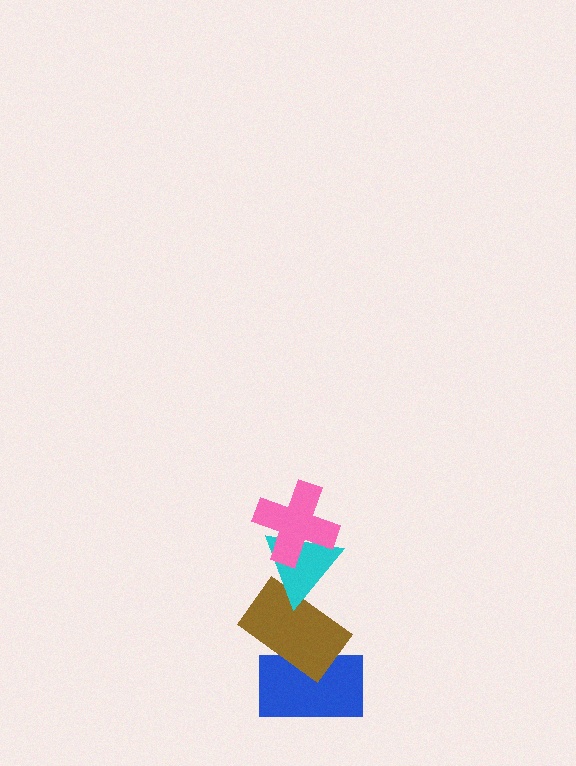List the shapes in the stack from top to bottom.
From top to bottom: the pink cross, the cyan triangle, the brown rectangle, the blue rectangle.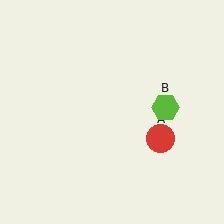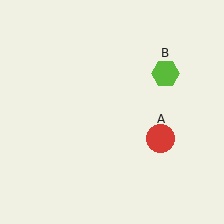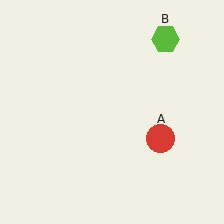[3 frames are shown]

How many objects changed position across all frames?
1 object changed position: lime hexagon (object B).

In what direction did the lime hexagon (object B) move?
The lime hexagon (object B) moved up.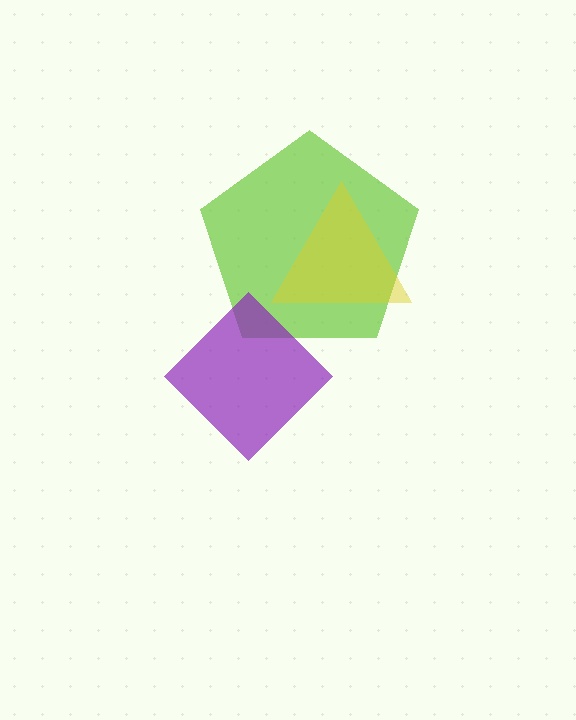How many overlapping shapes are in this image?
There are 3 overlapping shapes in the image.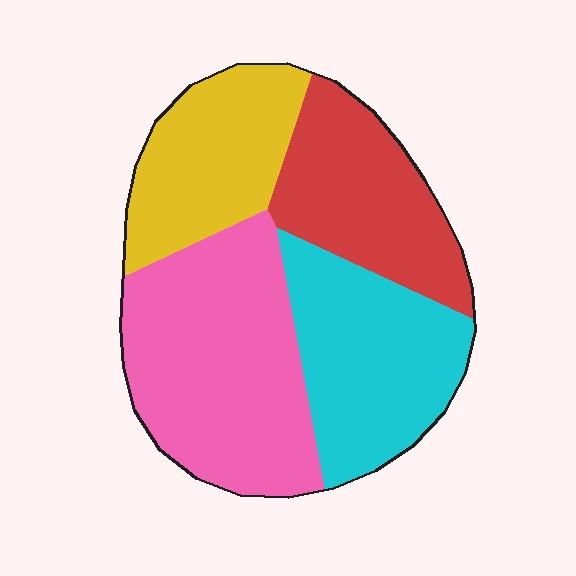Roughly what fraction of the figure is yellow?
Yellow covers about 20% of the figure.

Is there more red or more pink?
Pink.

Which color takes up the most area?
Pink, at roughly 35%.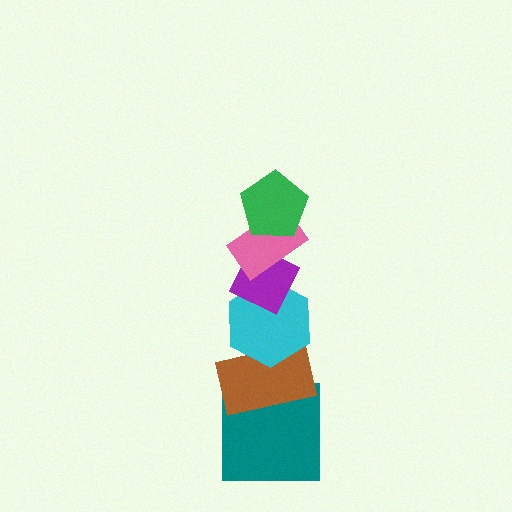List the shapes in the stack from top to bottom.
From top to bottom: the green pentagon, the pink rectangle, the purple diamond, the cyan hexagon, the brown rectangle, the teal square.